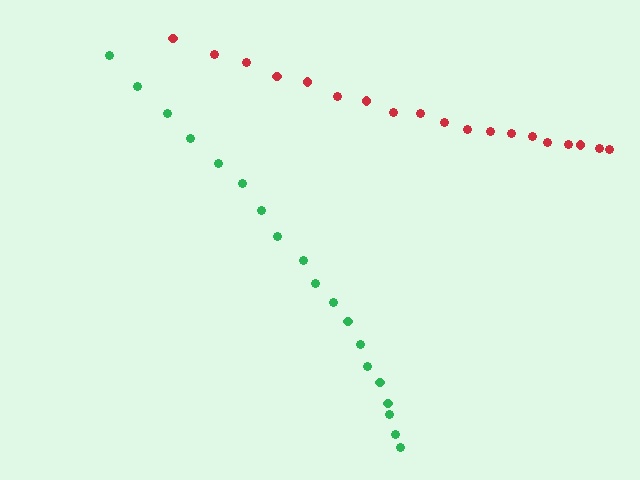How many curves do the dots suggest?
There are 2 distinct paths.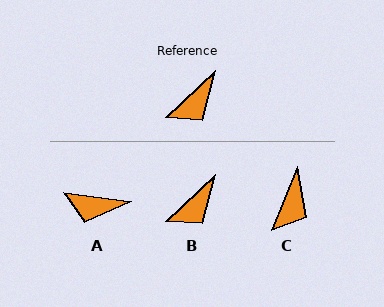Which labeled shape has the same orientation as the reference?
B.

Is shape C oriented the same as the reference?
No, it is off by about 25 degrees.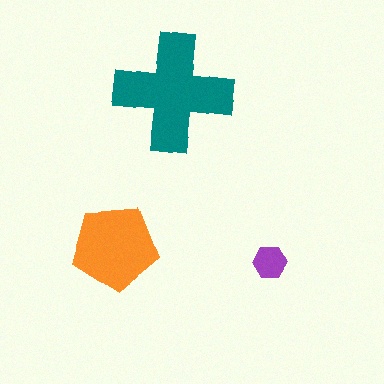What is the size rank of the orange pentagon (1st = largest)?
2nd.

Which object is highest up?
The teal cross is topmost.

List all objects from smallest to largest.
The purple hexagon, the orange pentagon, the teal cross.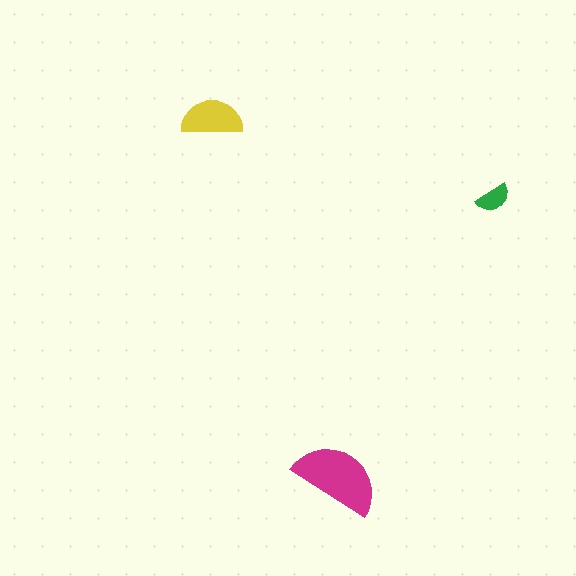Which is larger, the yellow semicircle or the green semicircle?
The yellow one.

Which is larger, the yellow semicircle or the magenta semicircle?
The magenta one.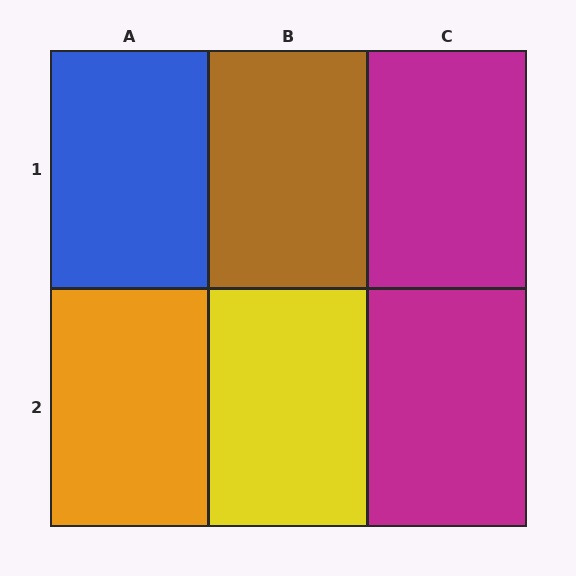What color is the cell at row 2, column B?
Yellow.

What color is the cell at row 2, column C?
Magenta.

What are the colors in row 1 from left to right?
Blue, brown, magenta.